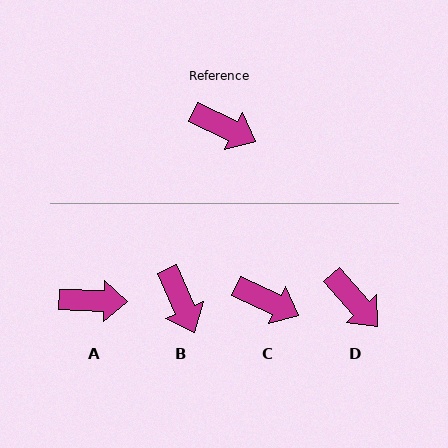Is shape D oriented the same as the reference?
No, it is off by about 23 degrees.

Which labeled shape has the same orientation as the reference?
C.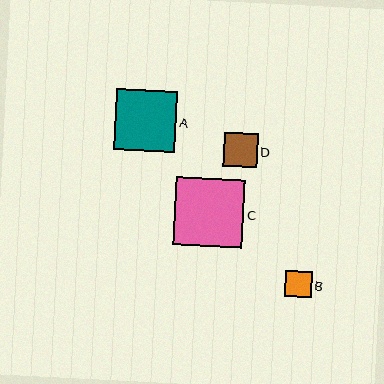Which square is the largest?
Square C is the largest with a size of approximately 69 pixels.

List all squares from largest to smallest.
From largest to smallest: C, A, D, B.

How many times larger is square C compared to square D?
Square C is approximately 2.0 times the size of square D.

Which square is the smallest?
Square B is the smallest with a size of approximately 26 pixels.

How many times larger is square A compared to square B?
Square A is approximately 2.3 times the size of square B.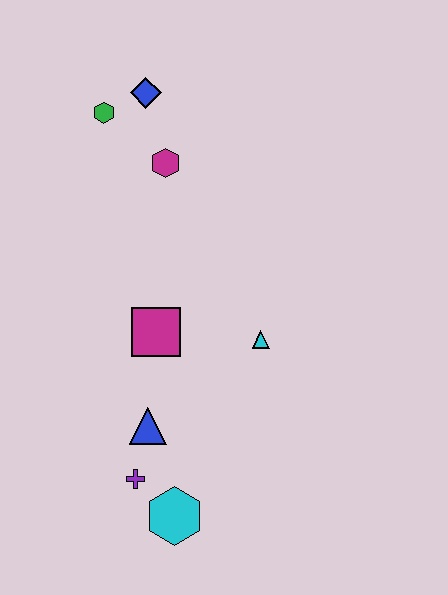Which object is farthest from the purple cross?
The blue diamond is farthest from the purple cross.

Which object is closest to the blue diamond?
The green hexagon is closest to the blue diamond.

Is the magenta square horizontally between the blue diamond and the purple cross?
No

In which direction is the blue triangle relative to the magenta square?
The blue triangle is below the magenta square.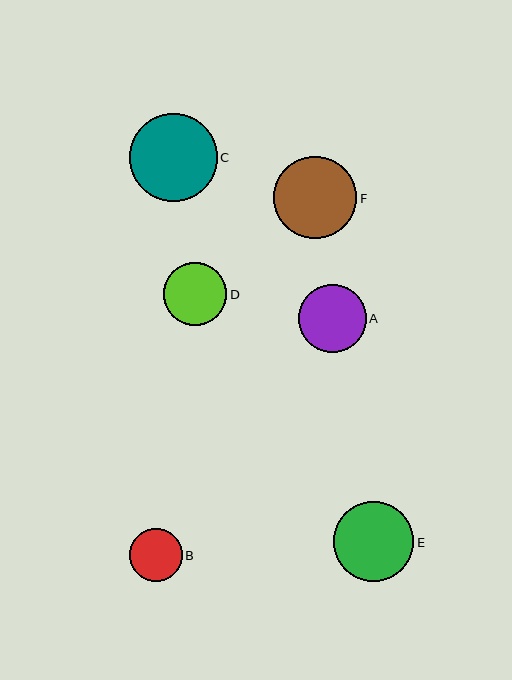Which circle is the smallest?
Circle B is the smallest with a size of approximately 53 pixels.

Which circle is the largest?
Circle C is the largest with a size of approximately 88 pixels.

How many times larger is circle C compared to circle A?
Circle C is approximately 1.3 times the size of circle A.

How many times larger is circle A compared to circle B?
Circle A is approximately 1.3 times the size of circle B.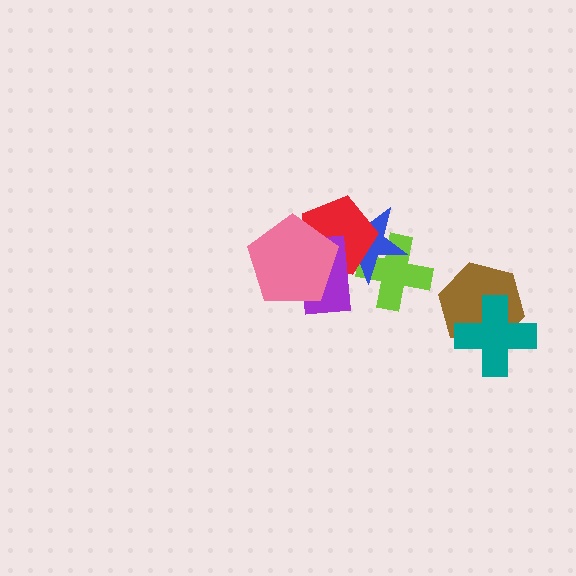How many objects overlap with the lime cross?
2 objects overlap with the lime cross.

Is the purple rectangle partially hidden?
Yes, it is partially covered by another shape.